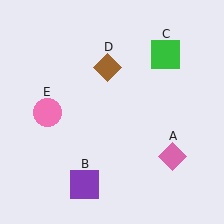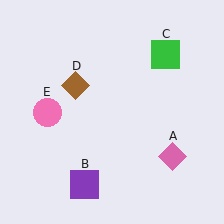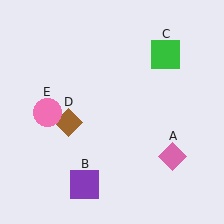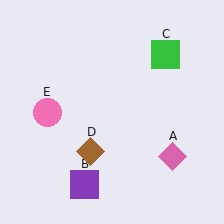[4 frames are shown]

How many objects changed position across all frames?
1 object changed position: brown diamond (object D).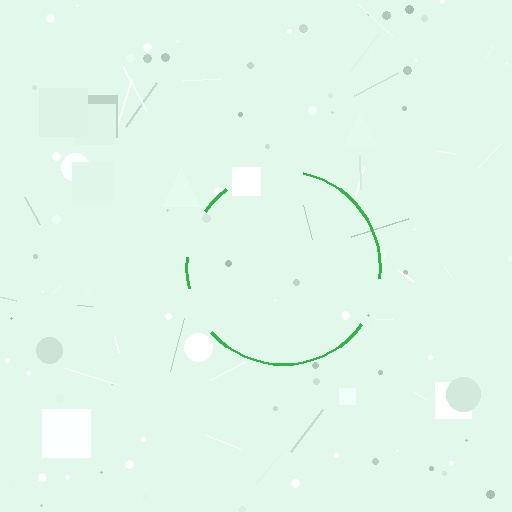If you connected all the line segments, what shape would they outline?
They would outline a circle.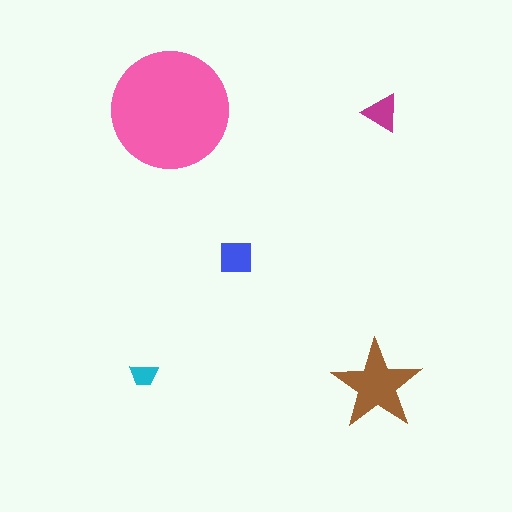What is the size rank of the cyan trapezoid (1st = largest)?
5th.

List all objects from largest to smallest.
The pink circle, the brown star, the blue square, the magenta triangle, the cyan trapezoid.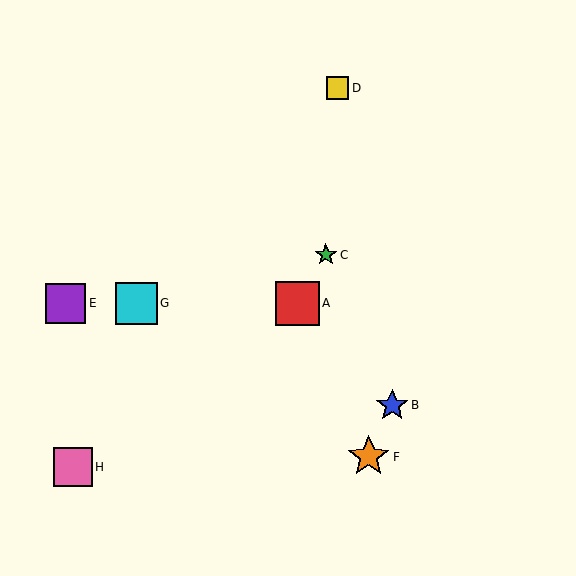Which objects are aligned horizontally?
Objects A, E, G are aligned horizontally.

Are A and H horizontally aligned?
No, A is at y≈304 and H is at y≈467.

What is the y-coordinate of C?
Object C is at y≈255.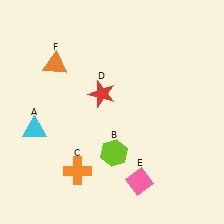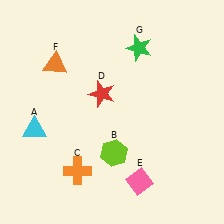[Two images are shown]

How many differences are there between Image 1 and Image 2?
There is 1 difference between the two images.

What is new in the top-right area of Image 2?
A green star (G) was added in the top-right area of Image 2.